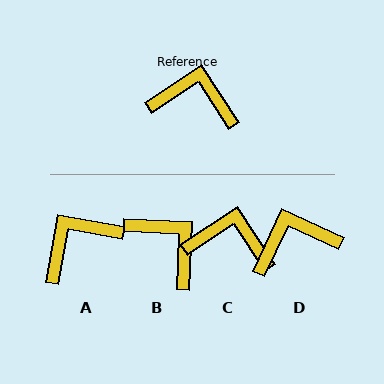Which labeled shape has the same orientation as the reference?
C.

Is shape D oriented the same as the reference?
No, it is off by about 32 degrees.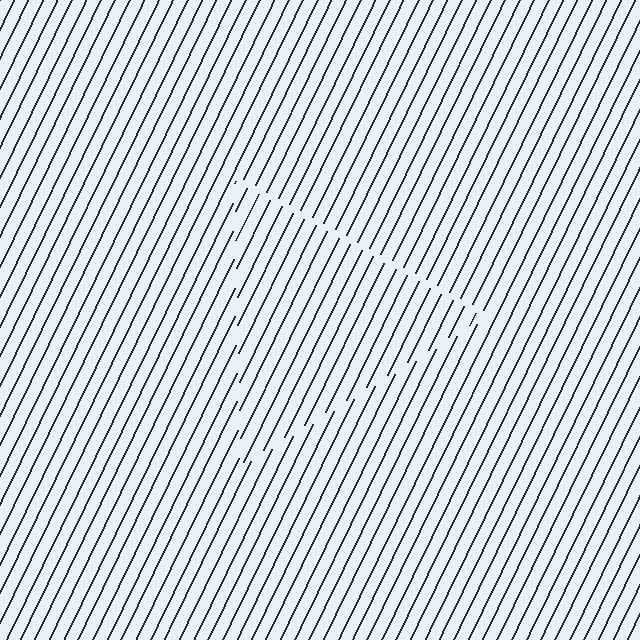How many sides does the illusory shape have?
3 sides — the line-ends trace a triangle.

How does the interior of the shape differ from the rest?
The interior of the shape contains the same grating, shifted by half a period — the contour is defined by the phase discontinuity where line-ends from the inner and outer gratings abut.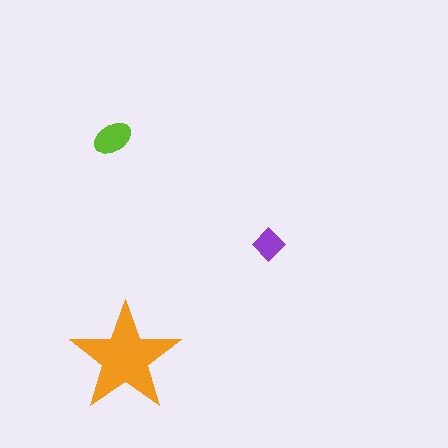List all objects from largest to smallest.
The orange star, the lime ellipse, the purple diamond.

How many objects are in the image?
There are 3 objects in the image.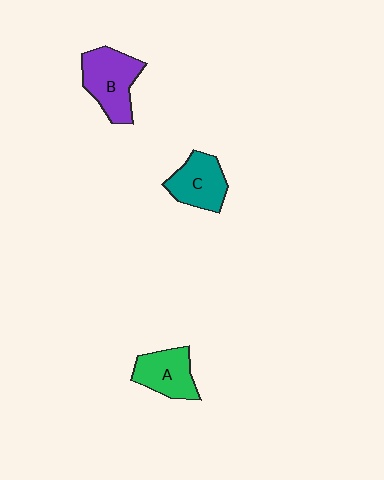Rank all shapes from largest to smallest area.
From largest to smallest: B (purple), C (teal), A (green).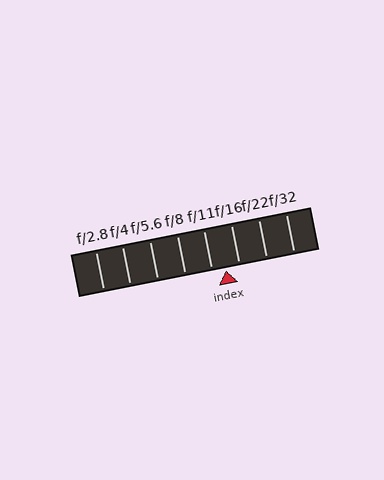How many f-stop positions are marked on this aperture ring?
There are 8 f-stop positions marked.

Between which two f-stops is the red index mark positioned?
The index mark is between f/11 and f/16.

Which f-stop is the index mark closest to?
The index mark is closest to f/16.